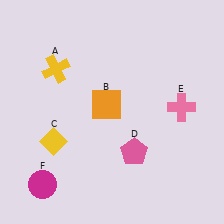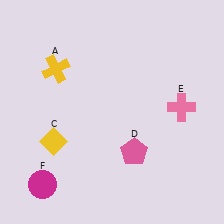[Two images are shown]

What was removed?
The orange square (B) was removed in Image 2.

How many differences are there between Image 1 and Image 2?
There is 1 difference between the two images.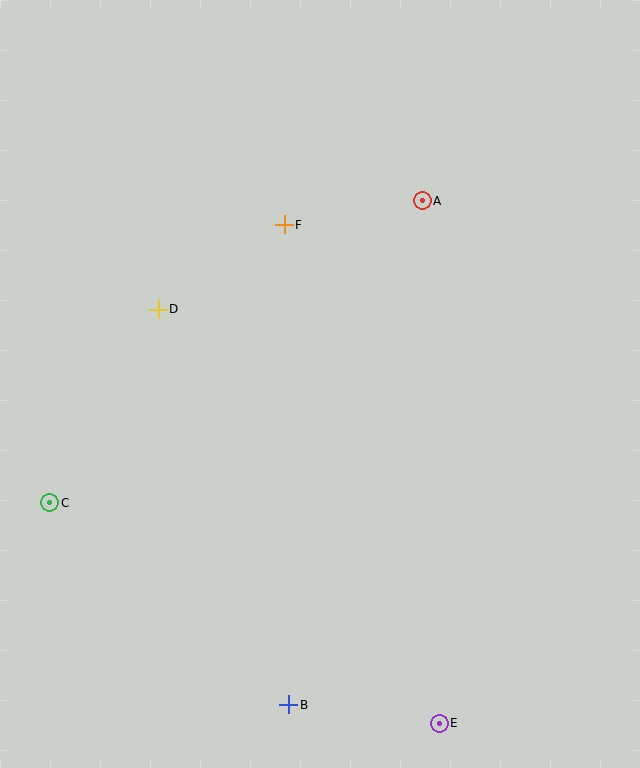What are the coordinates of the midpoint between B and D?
The midpoint between B and D is at (223, 507).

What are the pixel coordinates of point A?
Point A is at (422, 201).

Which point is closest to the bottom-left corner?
Point C is closest to the bottom-left corner.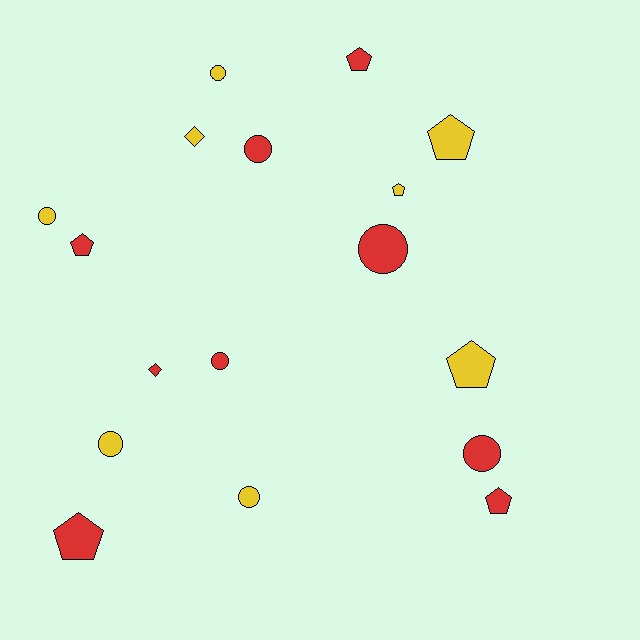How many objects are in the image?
There are 17 objects.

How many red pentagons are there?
There are 4 red pentagons.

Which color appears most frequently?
Red, with 9 objects.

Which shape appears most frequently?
Circle, with 8 objects.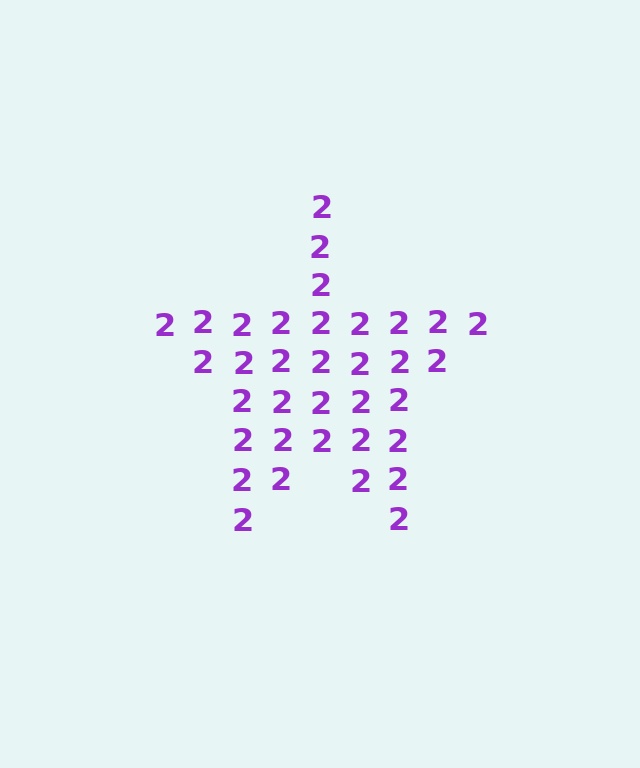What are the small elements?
The small elements are digit 2's.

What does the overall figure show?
The overall figure shows a star.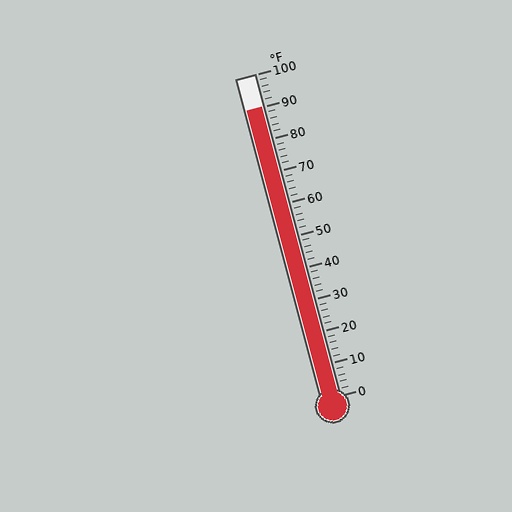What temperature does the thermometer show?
The thermometer shows approximately 90°F.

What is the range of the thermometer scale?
The thermometer scale ranges from 0°F to 100°F.